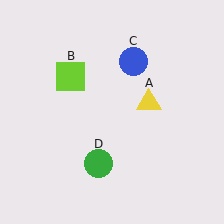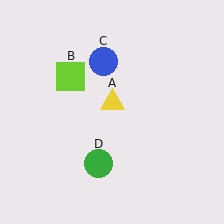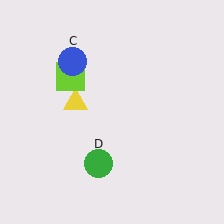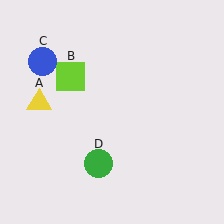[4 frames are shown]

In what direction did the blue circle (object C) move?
The blue circle (object C) moved left.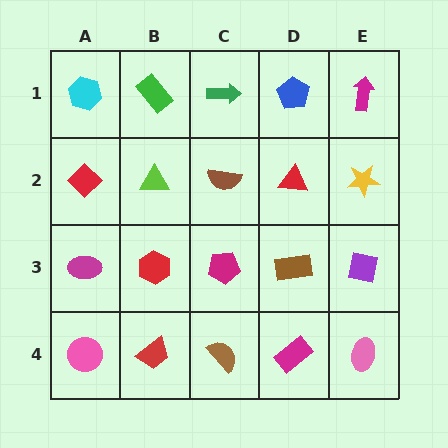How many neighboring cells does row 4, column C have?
3.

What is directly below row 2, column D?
A brown rectangle.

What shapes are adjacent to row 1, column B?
A lime triangle (row 2, column B), a cyan hexagon (row 1, column A), a green arrow (row 1, column C).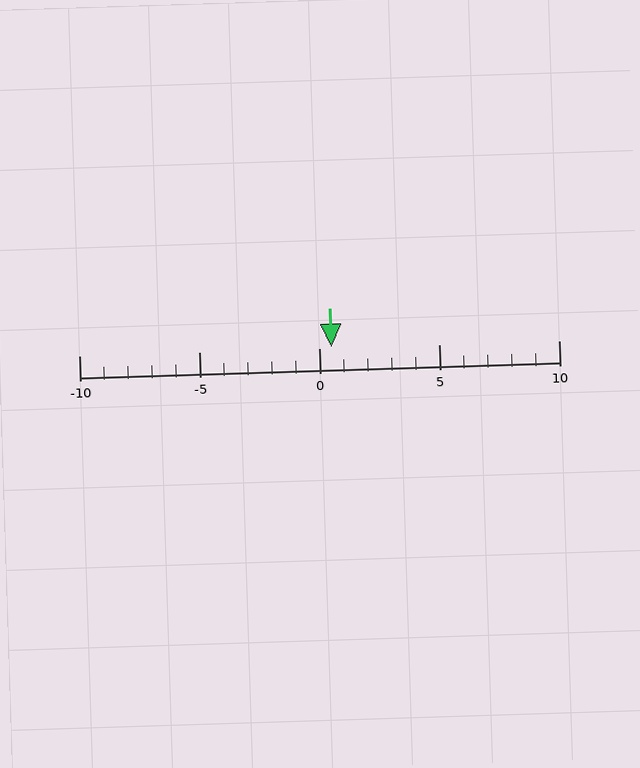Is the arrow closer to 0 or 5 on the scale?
The arrow is closer to 0.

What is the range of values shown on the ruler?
The ruler shows values from -10 to 10.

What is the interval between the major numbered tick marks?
The major tick marks are spaced 5 units apart.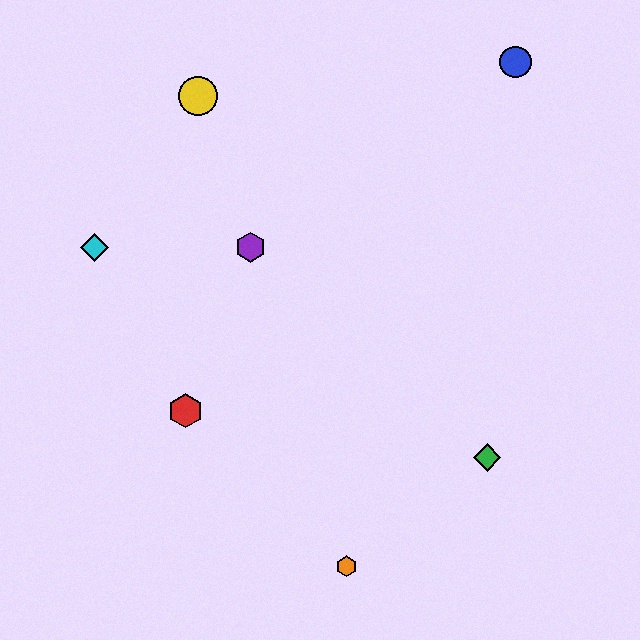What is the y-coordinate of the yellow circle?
The yellow circle is at y≈96.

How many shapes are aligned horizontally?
2 shapes (the purple hexagon, the cyan diamond) are aligned horizontally.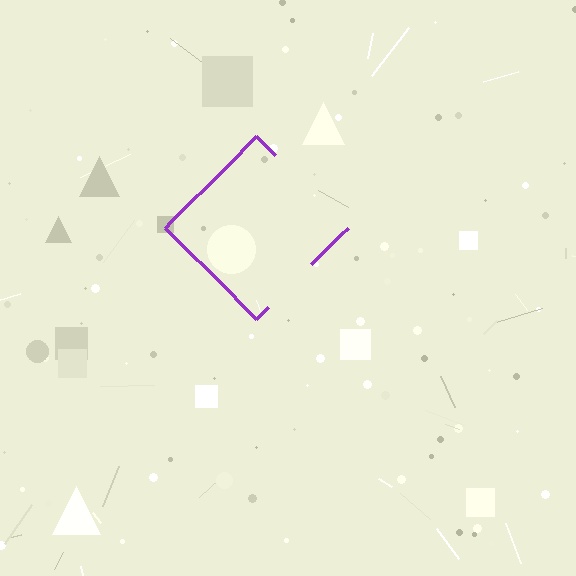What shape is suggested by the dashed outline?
The dashed outline suggests a diamond.